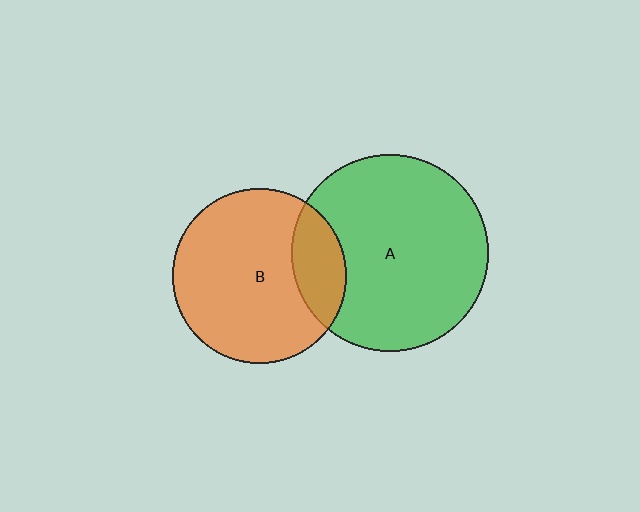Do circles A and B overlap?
Yes.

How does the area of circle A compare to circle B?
Approximately 1.3 times.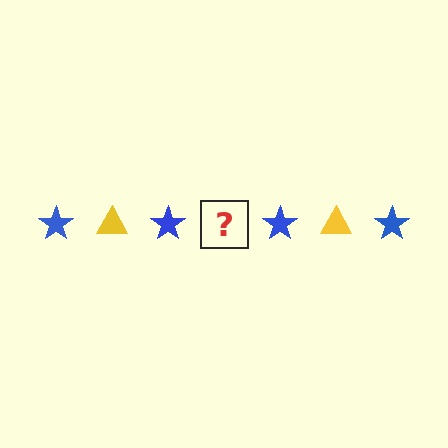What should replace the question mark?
The question mark should be replaced with a yellow triangle.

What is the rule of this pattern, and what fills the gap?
The rule is that the pattern alternates between blue star and yellow triangle. The gap should be filled with a yellow triangle.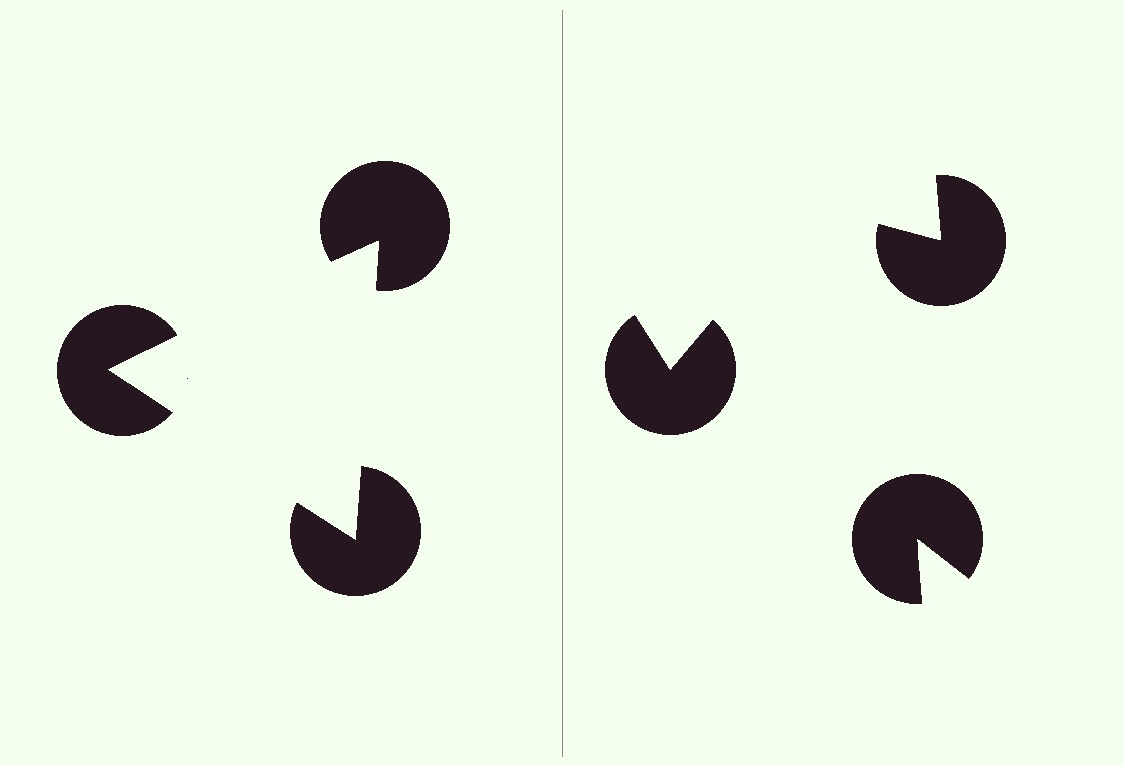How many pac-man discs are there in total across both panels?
6 — 3 on each side.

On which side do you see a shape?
An illusory triangle appears on the left side. On the right side the wedge cuts are rotated, so no coherent shape forms.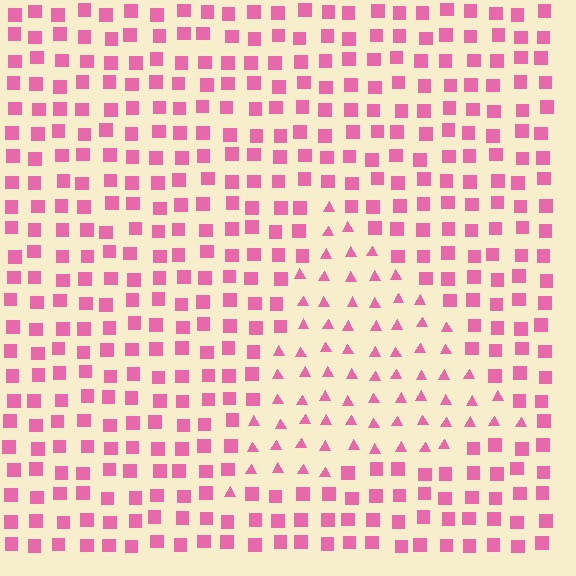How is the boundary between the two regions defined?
The boundary is defined by a change in element shape: triangles inside vs. squares outside. All elements share the same color and spacing.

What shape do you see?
I see a triangle.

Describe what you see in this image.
The image is filled with small pink elements arranged in a uniform grid. A triangle-shaped region contains triangles, while the surrounding area contains squares. The boundary is defined purely by the change in element shape.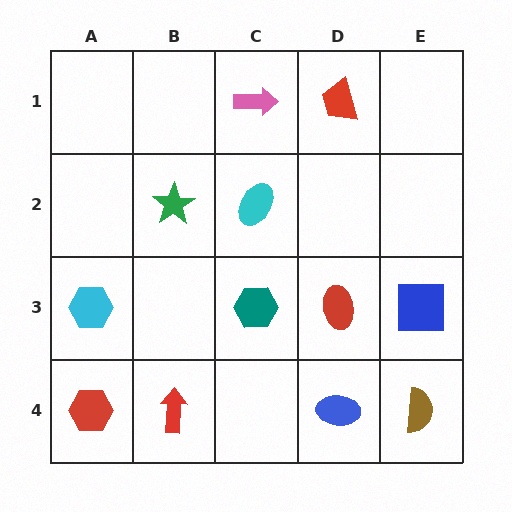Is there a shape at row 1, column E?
No, that cell is empty.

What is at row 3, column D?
A red ellipse.